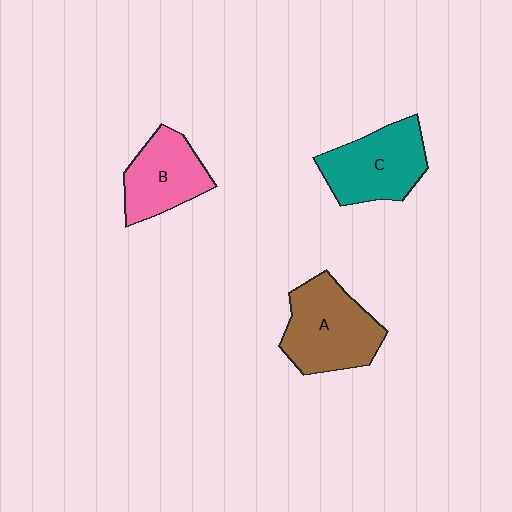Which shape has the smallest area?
Shape B (pink).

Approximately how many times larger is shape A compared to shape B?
Approximately 1.3 times.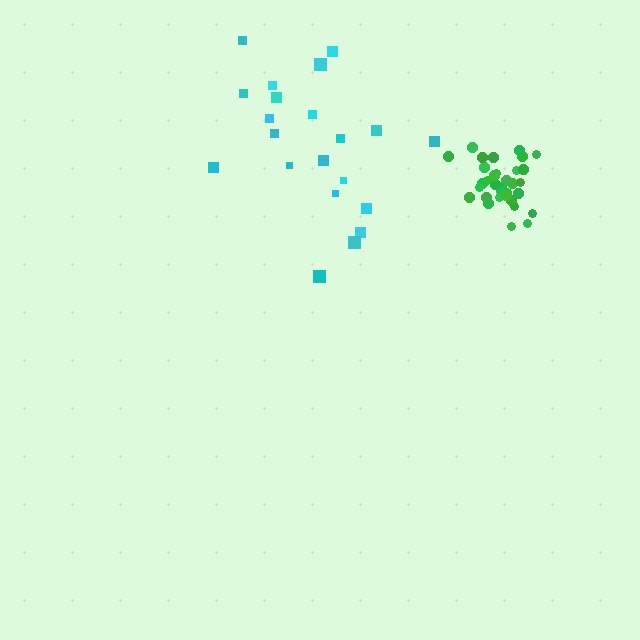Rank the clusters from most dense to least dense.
green, cyan.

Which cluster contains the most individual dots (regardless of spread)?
Green (33).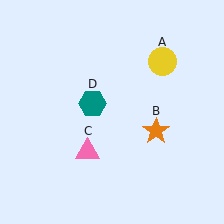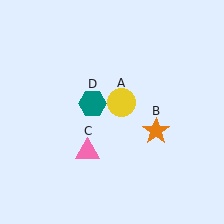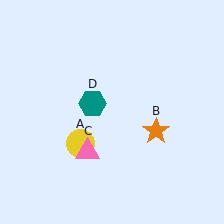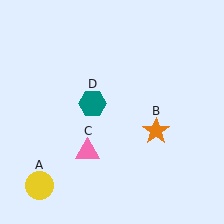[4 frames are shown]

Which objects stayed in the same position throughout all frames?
Orange star (object B) and pink triangle (object C) and teal hexagon (object D) remained stationary.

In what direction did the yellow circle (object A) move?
The yellow circle (object A) moved down and to the left.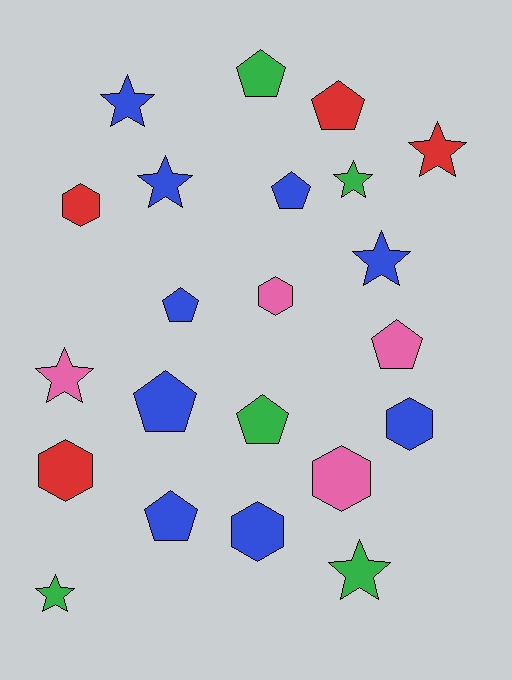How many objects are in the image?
There are 22 objects.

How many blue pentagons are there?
There are 4 blue pentagons.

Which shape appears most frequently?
Star, with 8 objects.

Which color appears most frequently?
Blue, with 9 objects.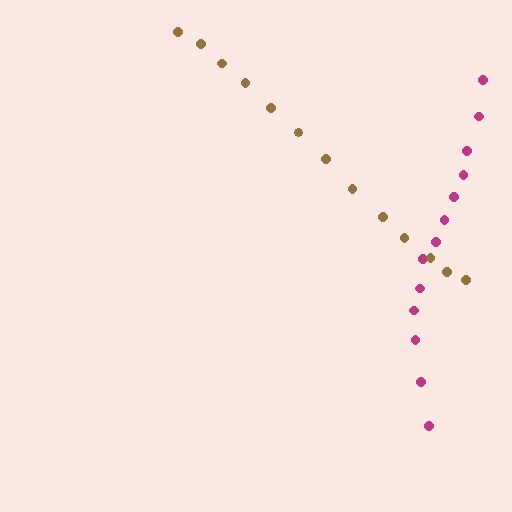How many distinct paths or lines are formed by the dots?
There are 2 distinct paths.